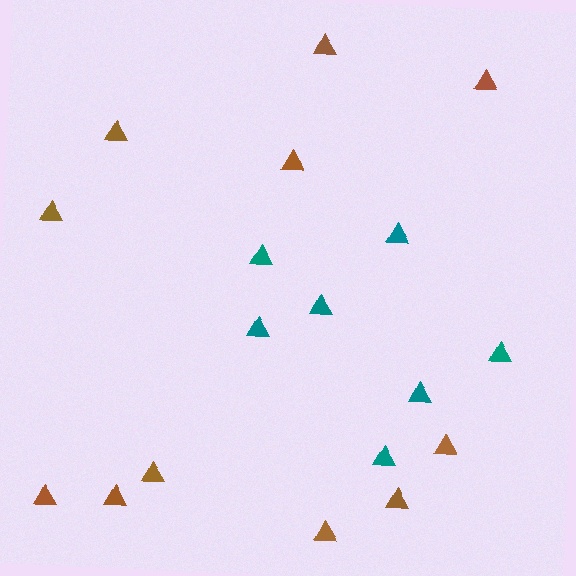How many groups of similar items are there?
There are 2 groups: one group of brown triangles (11) and one group of teal triangles (7).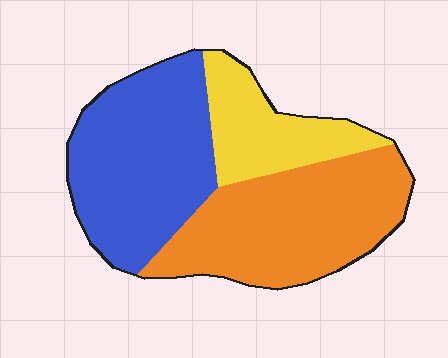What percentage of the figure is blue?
Blue takes up about two fifths (2/5) of the figure.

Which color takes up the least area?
Yellow, at roughly 20%.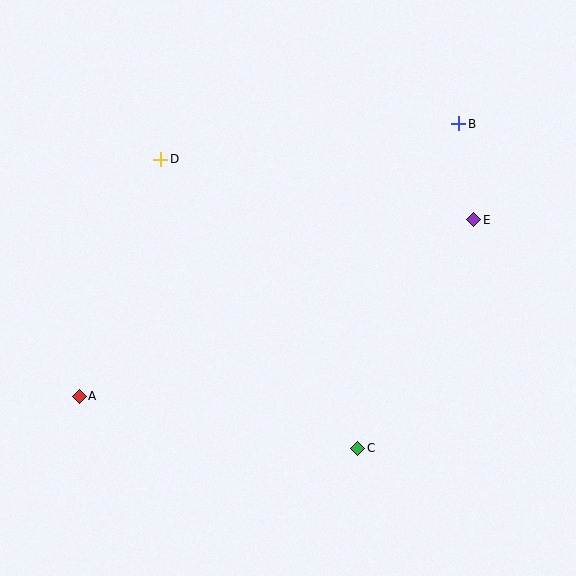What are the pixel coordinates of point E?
Point E is at (474, 220).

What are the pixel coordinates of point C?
Point C is at (358, 448).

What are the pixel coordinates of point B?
Point B is at (459, 124).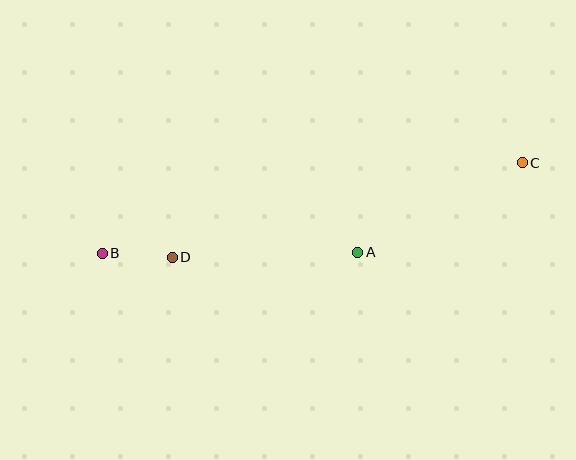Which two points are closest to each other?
Points B and D are closest to each other.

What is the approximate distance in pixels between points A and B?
The distance between A and B is approximately 256 pixels.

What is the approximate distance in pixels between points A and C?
The distance between A and C is approximately 187 pixels.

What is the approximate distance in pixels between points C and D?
The distance between C and D is approximately 363 pixels.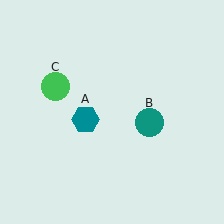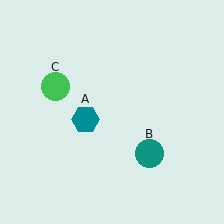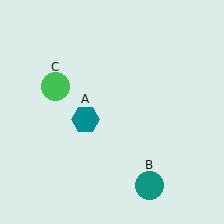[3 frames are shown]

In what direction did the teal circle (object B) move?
The teal circle (object B) moved down.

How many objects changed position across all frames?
1 object changed position: teal circle (object B).